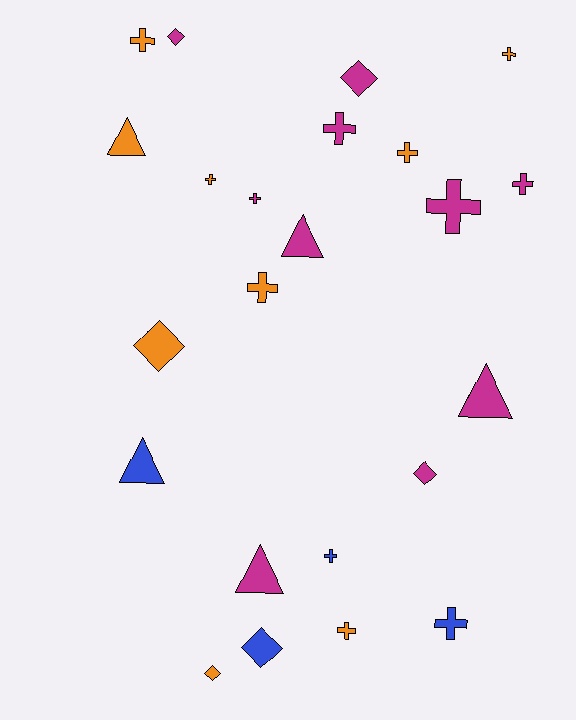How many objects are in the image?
There are 23 objects.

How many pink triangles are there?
There are no pink triangles.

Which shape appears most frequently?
Cross, with 12 objects.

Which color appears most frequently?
Magenta, with 10 objects.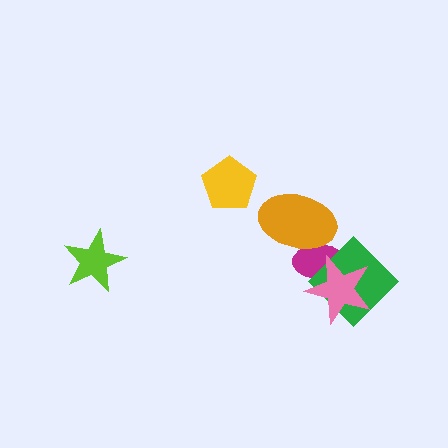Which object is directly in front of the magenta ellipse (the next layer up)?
The green diamond is directly in front of the magenta ellipse.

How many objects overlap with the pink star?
2 objects overlap with the pink star.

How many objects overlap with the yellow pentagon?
0 objects overlap with the yellow pentagon.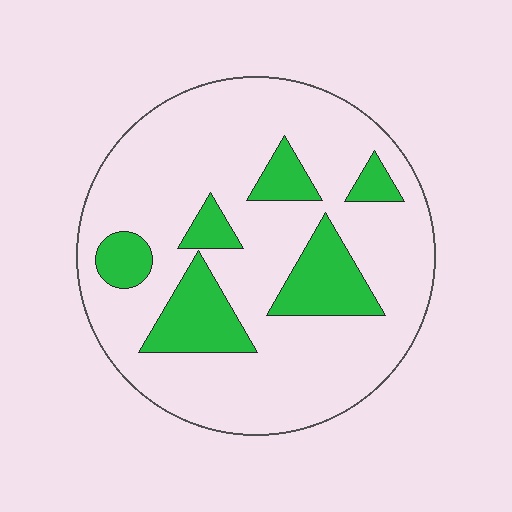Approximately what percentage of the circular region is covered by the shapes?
Approximately 20%.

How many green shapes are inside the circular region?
6.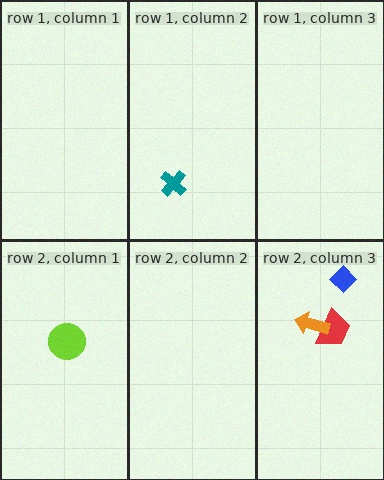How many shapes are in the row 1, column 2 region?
1.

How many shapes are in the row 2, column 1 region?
1.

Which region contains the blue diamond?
The row 2, column 3 region.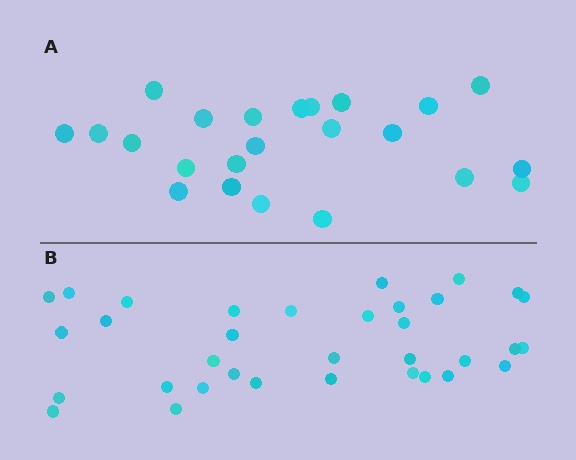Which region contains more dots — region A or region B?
Region B (the bottom region) has more dots.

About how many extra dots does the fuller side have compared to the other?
Region B has roughly 12 or so more dots than region A.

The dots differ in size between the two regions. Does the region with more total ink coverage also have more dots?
No. Region A has more total ink coverage because its dots are larger, but region B actually contains more individual dots. Total area can be misleading — the number of items is what matters here.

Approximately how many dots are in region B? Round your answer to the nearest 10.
About 30 dots. (The exact count is 34, which rounds to 30.)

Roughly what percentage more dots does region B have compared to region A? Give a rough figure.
About 50% more.